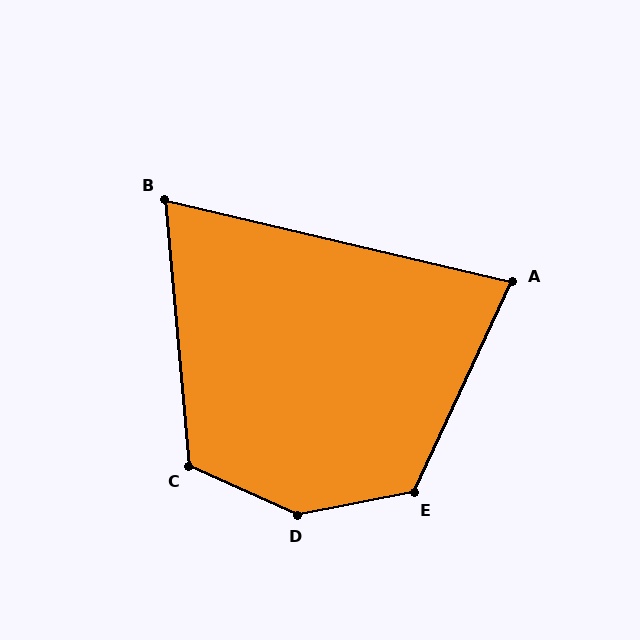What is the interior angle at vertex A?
Approximately 78 degrees (acute).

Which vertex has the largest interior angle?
D, at approximately 145 degrees.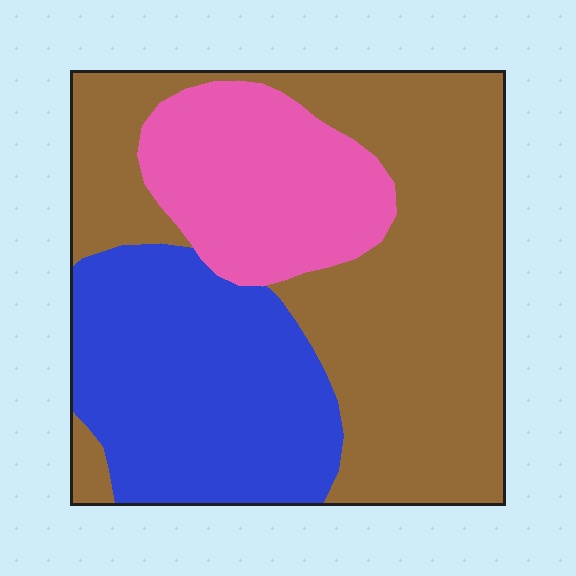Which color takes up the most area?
Brown, at roughly 50%.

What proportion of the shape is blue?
Blue takes up about one third (1/3) of the shape.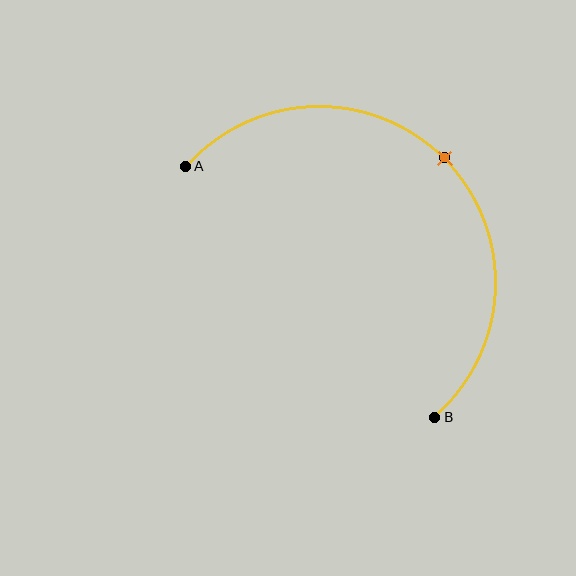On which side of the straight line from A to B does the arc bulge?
The arc bulges above and to the right of the straight line connecting A and B.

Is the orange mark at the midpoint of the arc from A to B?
Yes. The orange mark lies on the arc at equal arc-length from both A and B — it is the arc midpoint.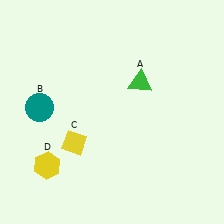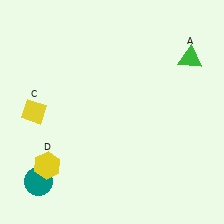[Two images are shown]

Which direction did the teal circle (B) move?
The teal circle (B) moved down.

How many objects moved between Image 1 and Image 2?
3 objects moved between the two images.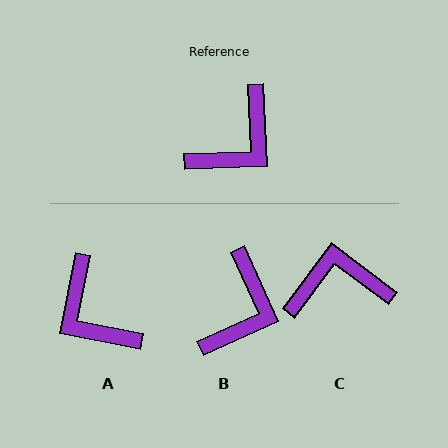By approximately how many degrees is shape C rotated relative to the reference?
Approximately 141 degrees counter-clockwise.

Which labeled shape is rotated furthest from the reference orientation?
C, about 141 degrees away.